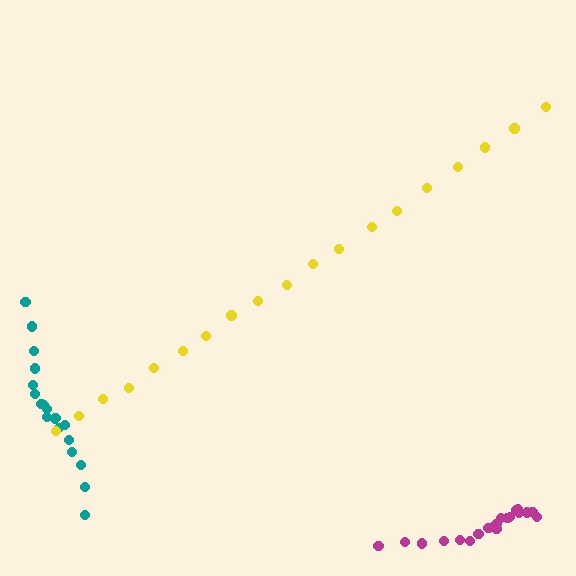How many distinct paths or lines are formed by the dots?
There are 3 distinct paths.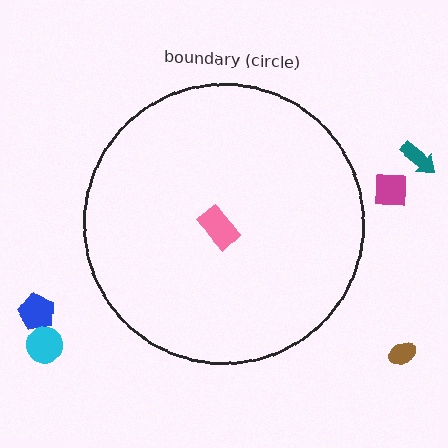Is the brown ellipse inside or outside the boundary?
Outside.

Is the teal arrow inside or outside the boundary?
Outside.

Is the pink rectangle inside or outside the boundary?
Inside.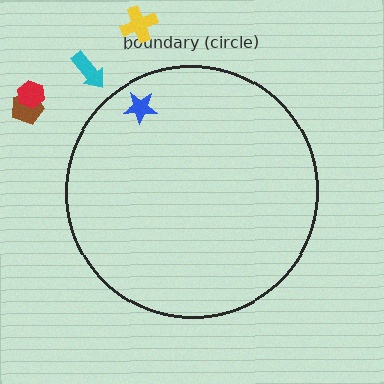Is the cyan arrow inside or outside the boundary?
Outside.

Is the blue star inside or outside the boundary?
Inside.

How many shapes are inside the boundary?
1 inside, 4 outside.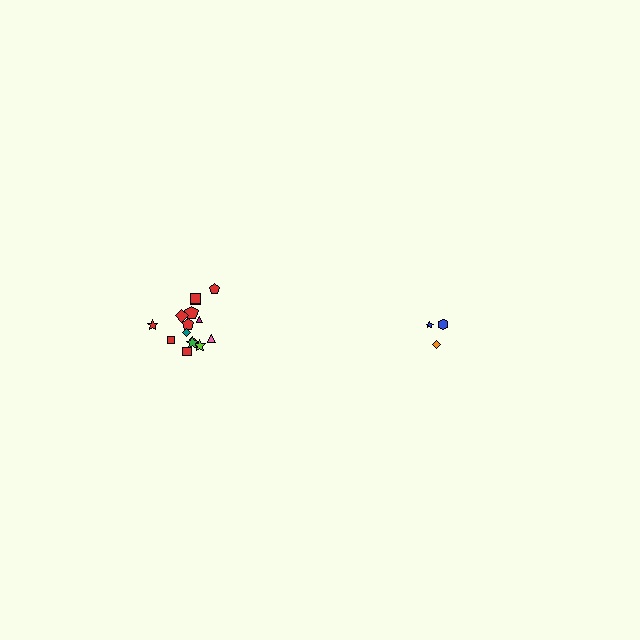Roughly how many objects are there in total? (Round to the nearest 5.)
Roughly 20 objects in total.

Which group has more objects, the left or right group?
The left group.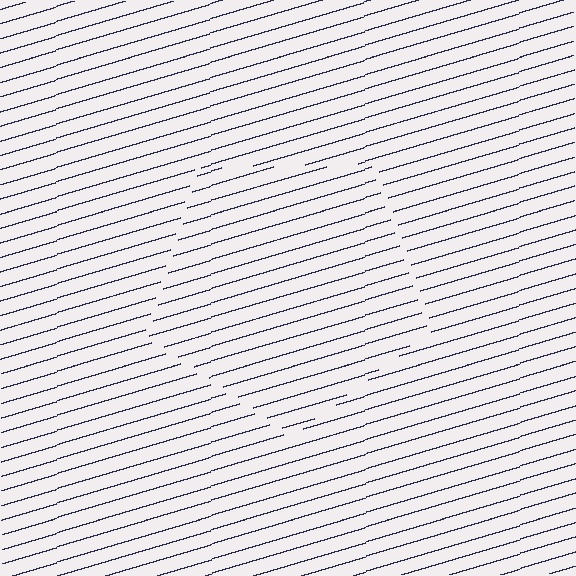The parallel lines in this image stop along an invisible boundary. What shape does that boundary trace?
An illusory pentagon. The interior of the shape contains the same grating, shifted by half a period — the contour is defined by the phase discontinuity where line-ends from the inner and outer gratings abut.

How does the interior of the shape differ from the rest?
The interior of the shape contains the same grating, shifted by half a period — the contour is defined by the phase discontinuity where line-ends from the inner and outer gratings abut.